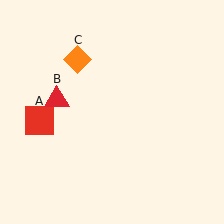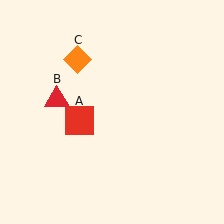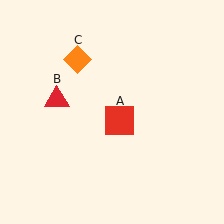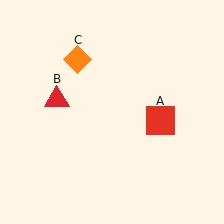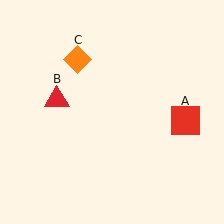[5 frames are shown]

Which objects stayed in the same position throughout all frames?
Red triangle (object B) and orange diamond (object C) remained stationary.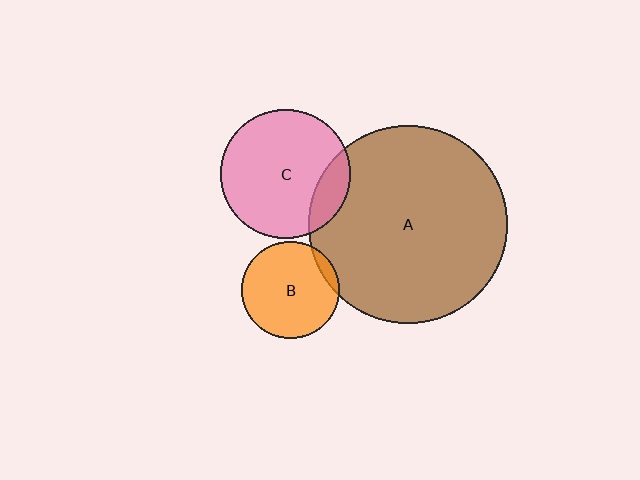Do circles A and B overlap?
Yes.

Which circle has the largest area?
Circle A (brown).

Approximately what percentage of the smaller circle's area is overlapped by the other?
Approximately 5%.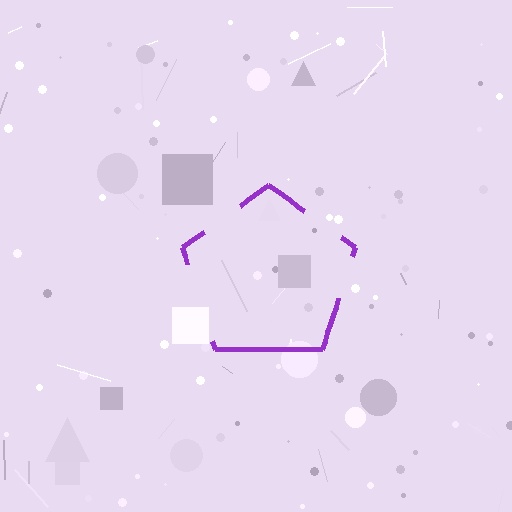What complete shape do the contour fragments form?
The contour fragments form a pentagon.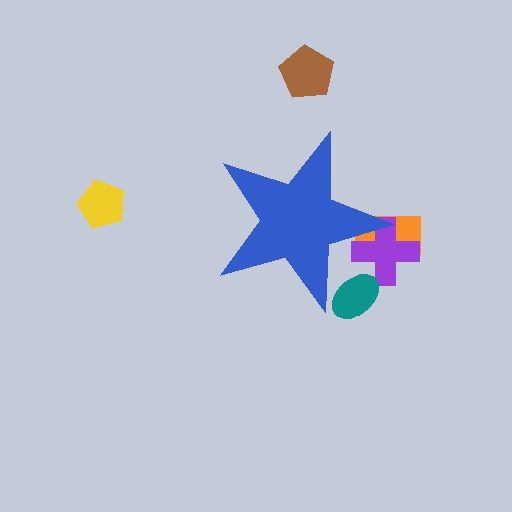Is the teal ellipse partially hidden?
Yes, the teal ellipse is partially hidden behind the blue star.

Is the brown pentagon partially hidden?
No, the brown pentagon is fully visible.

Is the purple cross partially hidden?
Yes, the purple cross is partially hidden behind the blue star.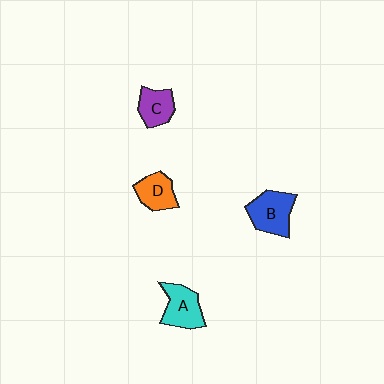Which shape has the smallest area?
Shape C (purple).